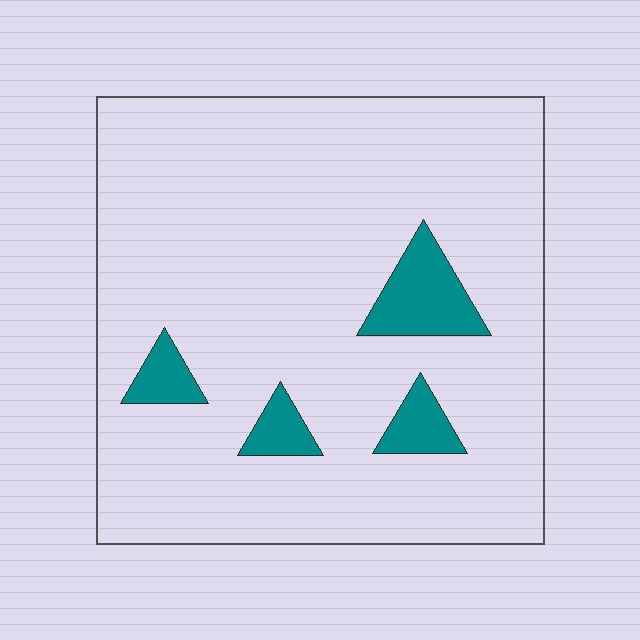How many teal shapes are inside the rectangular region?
4.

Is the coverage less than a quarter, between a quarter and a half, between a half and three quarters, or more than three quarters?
Less than a quarter.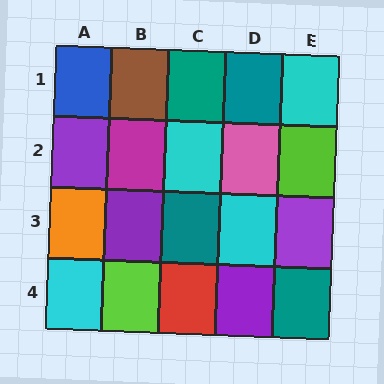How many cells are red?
1 cell is red.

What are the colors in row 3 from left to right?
Orange, purple, teal, cyan, purple.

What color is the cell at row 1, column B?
Brown.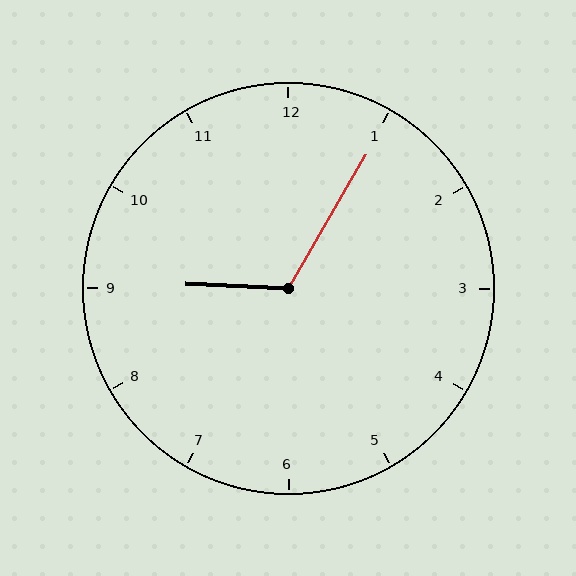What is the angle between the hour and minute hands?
Approximately 118 degrees.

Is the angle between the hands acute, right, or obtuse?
It is obtuse.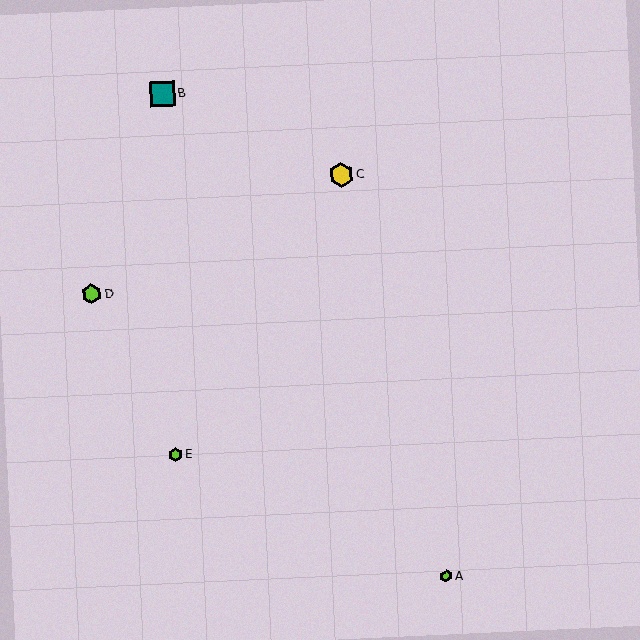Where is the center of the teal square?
The center of the teal square is at (162, 94).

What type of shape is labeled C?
Shape C is a yellow hexagon.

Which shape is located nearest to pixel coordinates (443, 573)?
The lime hexagon (labeled A) at (446, 576) is nearest to that location.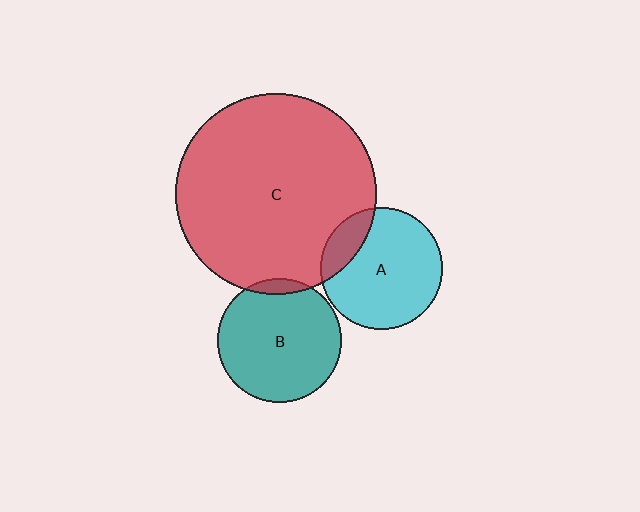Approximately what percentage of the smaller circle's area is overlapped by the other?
Approximately 5%.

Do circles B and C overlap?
Yes.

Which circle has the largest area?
Circle C (red).